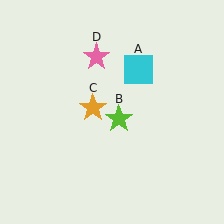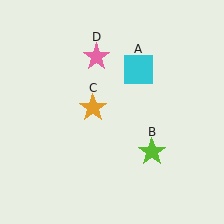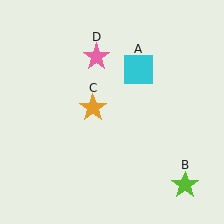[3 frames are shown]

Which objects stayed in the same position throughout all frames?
Cyan square (object A) and orange star (object C) and pink star (object D) remained stationary.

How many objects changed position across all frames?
1 object changed position: lime star (object B).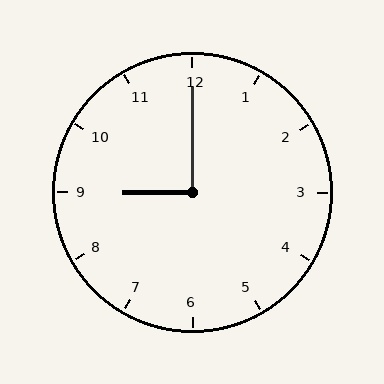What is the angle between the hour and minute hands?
Approximately 90 degrees.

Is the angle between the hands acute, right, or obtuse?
It is right.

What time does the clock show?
9:00.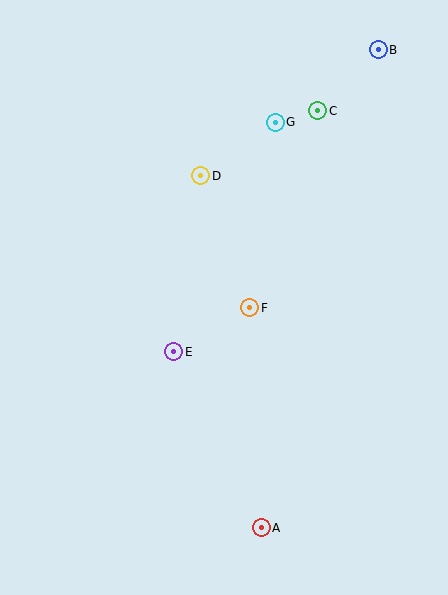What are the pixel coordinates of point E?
Point E is at (174, 352).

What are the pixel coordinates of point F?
Point F is at (250, 308).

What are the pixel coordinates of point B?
Point B is at (378, 50).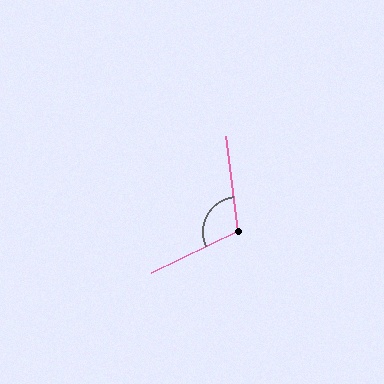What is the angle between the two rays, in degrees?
Approximately 109 degrees.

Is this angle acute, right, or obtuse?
It is obtuse.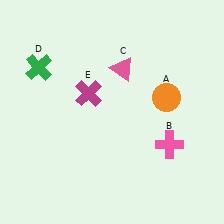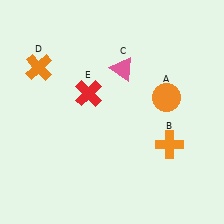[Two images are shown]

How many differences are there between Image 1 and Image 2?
There are 3 differences between the two images.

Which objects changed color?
B changed from pink to orange. D changed from green to orange. E changed from magenta to red.